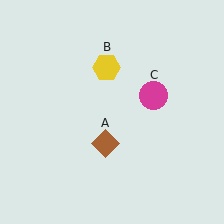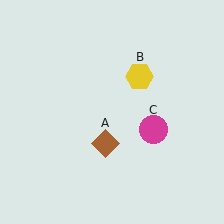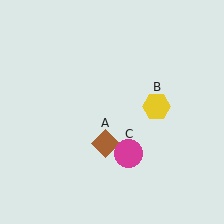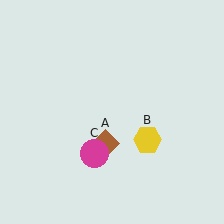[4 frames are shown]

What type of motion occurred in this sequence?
The yellow hexagon (object B), magenta circle (object C) rotated clockwise around the center of the scene.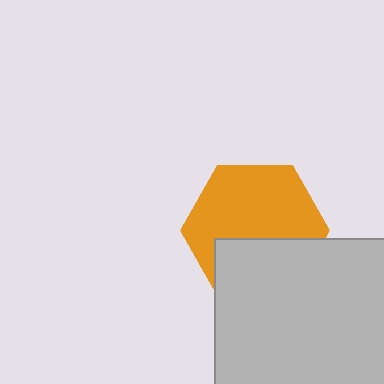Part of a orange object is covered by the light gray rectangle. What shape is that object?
It is a hexagon.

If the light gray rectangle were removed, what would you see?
You would see the complete orange hexagon.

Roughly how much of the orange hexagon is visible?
About half of it is visible (roughly 62%).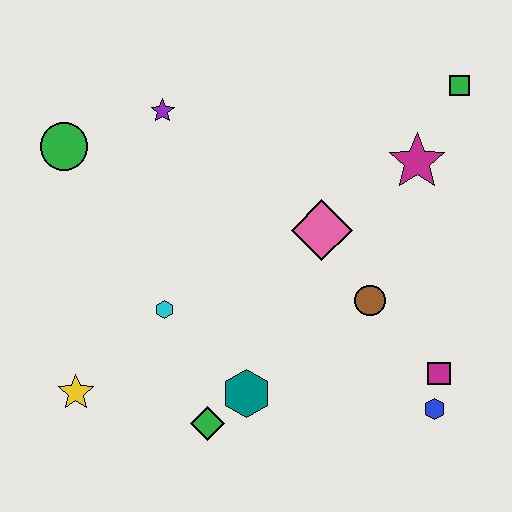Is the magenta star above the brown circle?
Yes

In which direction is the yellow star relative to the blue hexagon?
The yellow star is to the left of the blue hexagon.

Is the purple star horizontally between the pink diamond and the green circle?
Yes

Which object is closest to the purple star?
The green circle is closest to the purple star.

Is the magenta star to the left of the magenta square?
Yes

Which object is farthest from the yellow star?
The green square is farthest from the yellow star.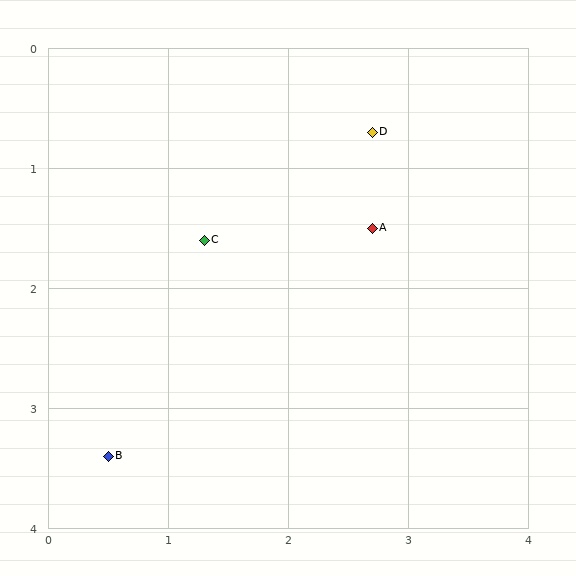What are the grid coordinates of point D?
Point D is at approximately (2.7, 0.7).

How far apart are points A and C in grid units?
Points A and C are about 1.4 grid units apart.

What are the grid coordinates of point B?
Point B is at approximately (0.5, 3.4).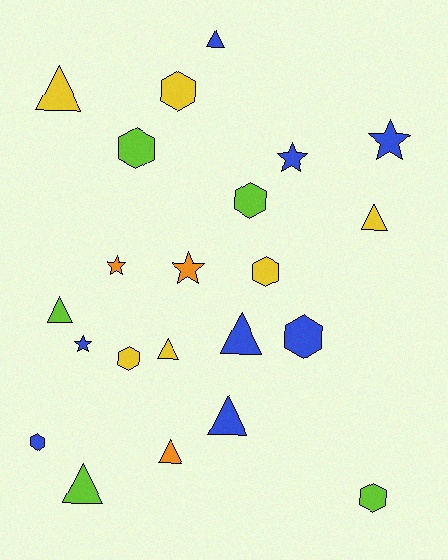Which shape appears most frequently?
Triangle, with 9 objects.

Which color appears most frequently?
Blue, with 8 objects.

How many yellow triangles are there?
There are 3 yellow triangles.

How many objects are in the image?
There are 22 objects.